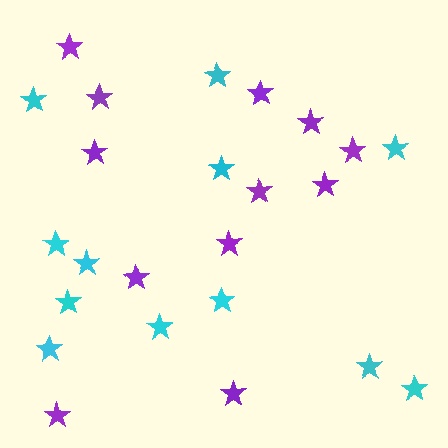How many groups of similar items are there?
There are 2 groups: one group of purple stars (12) and one group of cyan stars (12).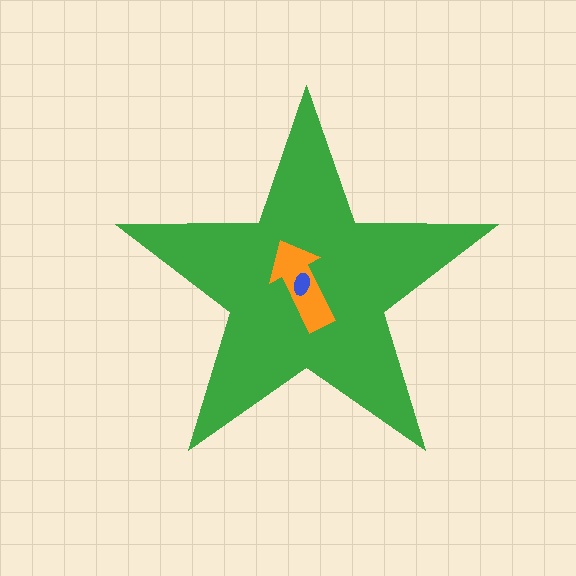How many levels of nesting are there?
3.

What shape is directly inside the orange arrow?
The blue ellipse.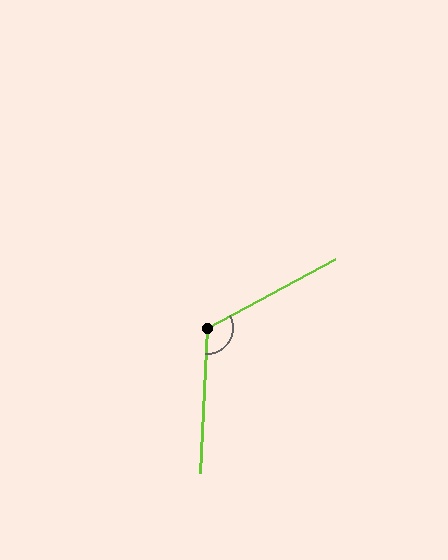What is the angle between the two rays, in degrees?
Approximately 120 degrees.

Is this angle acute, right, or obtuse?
It is obtuse.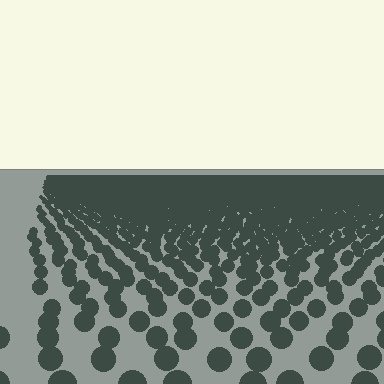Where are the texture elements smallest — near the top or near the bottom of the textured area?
Near the top.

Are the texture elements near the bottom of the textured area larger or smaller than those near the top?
Larger. Near the bottom, elements are closer to the viewer and appear at a bigger on-screen size.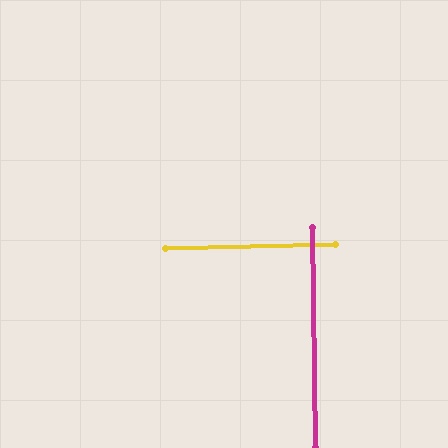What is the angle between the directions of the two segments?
Approximately 89 degrees.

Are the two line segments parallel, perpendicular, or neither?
Perpendicular — they meet at approximately 89°.